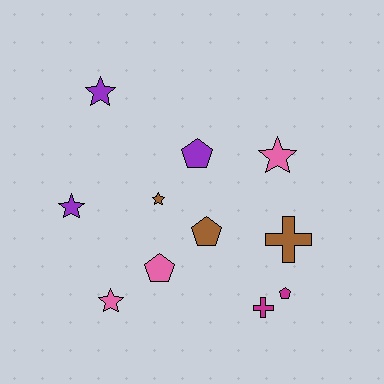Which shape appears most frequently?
Star, with 5 objects.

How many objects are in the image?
There are 11 objects.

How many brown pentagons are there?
There is 1 brown pentagon.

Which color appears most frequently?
Brown, with 3 objects.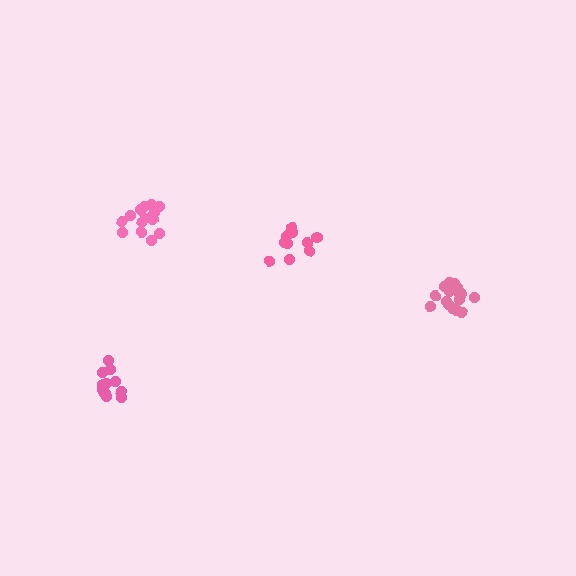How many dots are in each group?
Group 1: 15 dots, Group 2: 16 dots, Group 3: 11 dots, Group 4: 11 dots (53 total).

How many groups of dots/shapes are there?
There are 4 groups.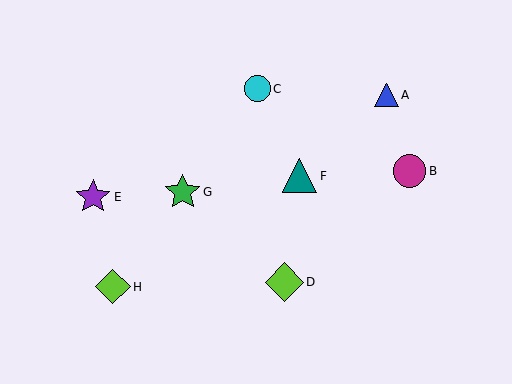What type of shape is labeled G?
Shape G is a green star.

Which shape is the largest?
The lime diamond (labeled D) is the largest.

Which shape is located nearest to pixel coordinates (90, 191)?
The purple star (labeled E) at (93, 197) is nearest to that location.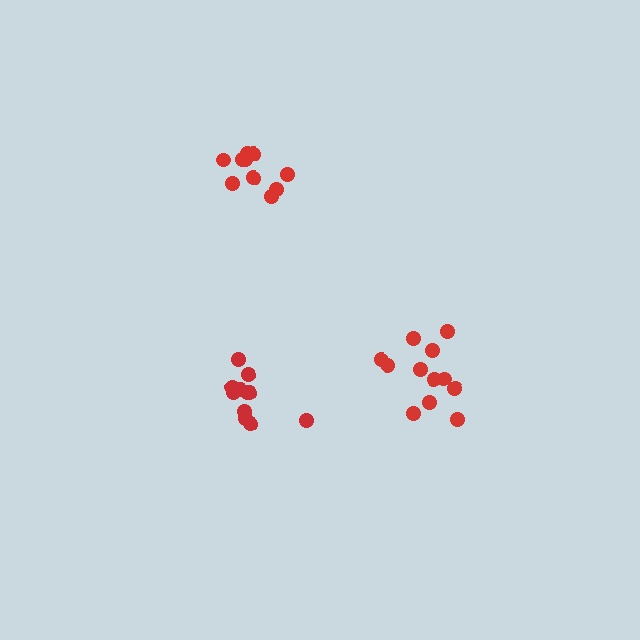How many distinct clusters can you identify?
There are 3 distinct clusters.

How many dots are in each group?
Group 1: 10 dots, Group 2: 12 dots, Group 3: 11 dots (33 total).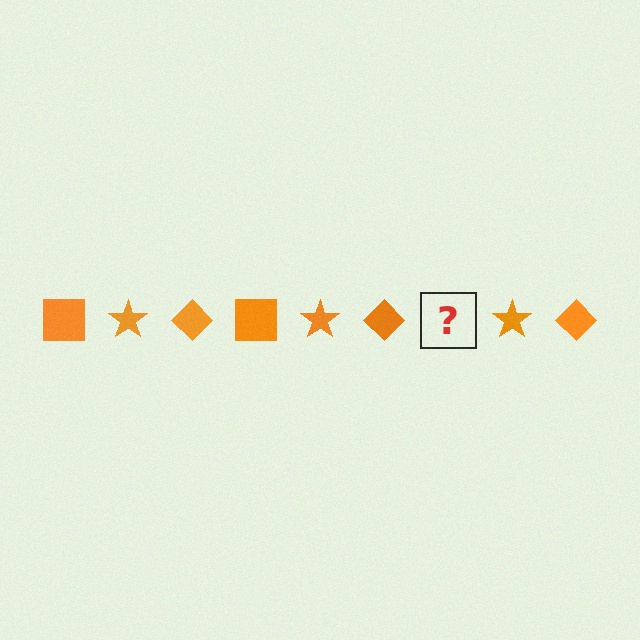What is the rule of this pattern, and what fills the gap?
The rule is that the pattern cycles through square, star, diamond shapes in orange. The gap should be filled with an orange square.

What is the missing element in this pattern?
The missing element is an orange square.